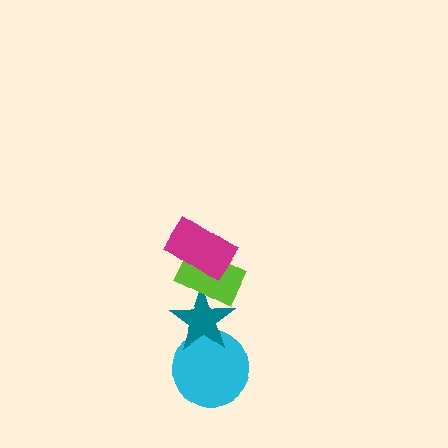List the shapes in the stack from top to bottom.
From top to bottom: the magenta rectangle, the lime rectangle, the teal star, the cyan circle.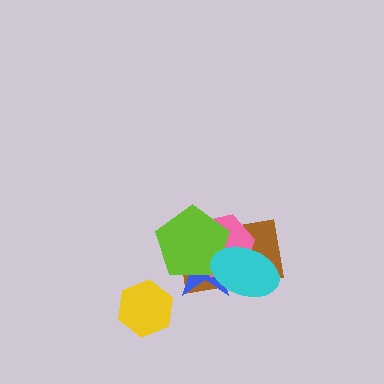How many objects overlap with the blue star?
4 objects overlap with the blue star.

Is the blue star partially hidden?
Yes, it is partially covered by another shape.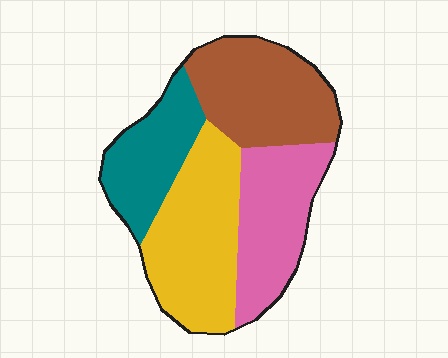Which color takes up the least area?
Teal, at roughly 20%.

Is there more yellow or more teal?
Yellow.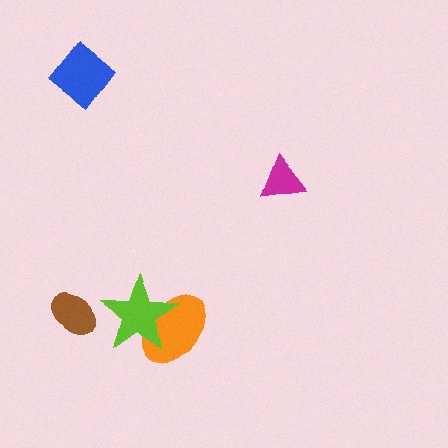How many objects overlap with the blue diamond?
0 objects overlap with the blue diamond.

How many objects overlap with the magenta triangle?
0 objects overlap with the magenta triangle.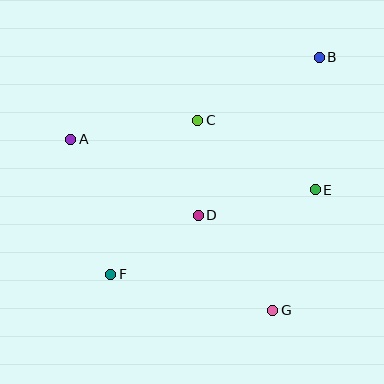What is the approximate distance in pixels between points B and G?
The distance between B and G is approximately 257 pixels.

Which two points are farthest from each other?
Points B and F are farthest from each other.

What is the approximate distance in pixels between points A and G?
The distance between A and G is approximately 265 pixels.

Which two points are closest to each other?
Points C and D are closest to each other.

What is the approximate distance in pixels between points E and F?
The distance between E and F is approximately 221 pixels.